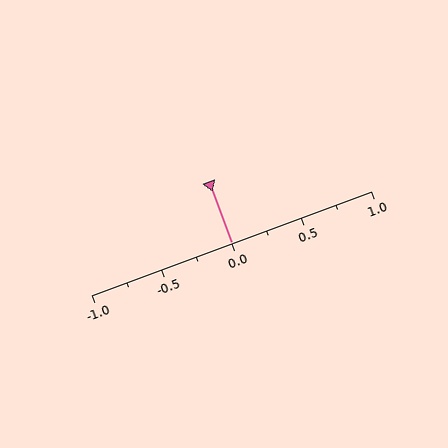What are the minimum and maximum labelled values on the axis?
The axis runs from -1.0 to 1.0.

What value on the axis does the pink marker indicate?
The marker indicates approximately 0.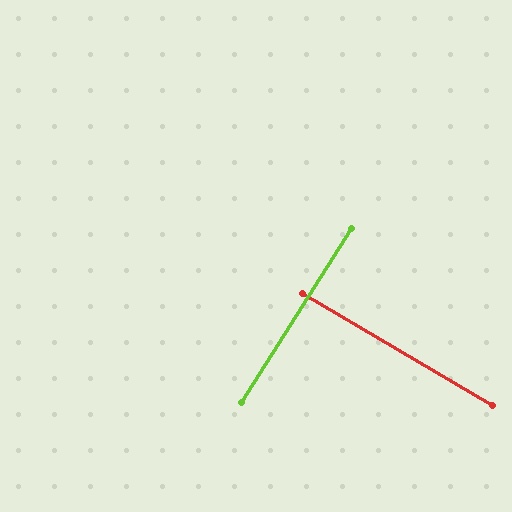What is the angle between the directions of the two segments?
Approximately 88 degrees.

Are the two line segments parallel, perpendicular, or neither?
Perpendicular — they meet at approximately 88°.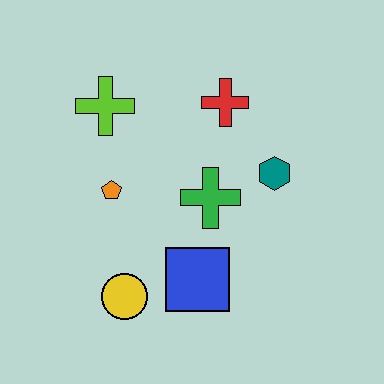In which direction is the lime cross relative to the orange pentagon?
The lime cross is above the orange pentagon.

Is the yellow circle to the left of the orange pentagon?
No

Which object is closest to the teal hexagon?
The green cross is closest to the teal hexagon.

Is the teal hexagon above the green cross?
Yes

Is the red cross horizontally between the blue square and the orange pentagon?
No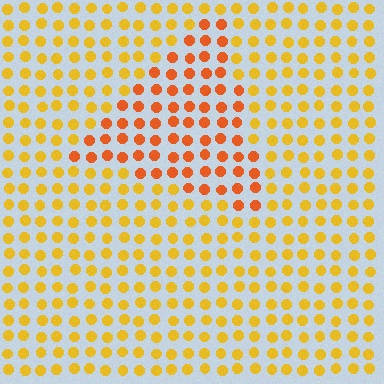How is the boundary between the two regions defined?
The boundary is defined purely by a slight shift in hue (about 29 degrees). Spacing, size, and orientation are identical on both sides.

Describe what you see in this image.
The image is filled with small yellow elements in a uniform arrangement. A triangle-shaped region is visible where the elements are tinted to a slightly different hue, forming a subtle color boundary.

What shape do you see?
I see a triangle.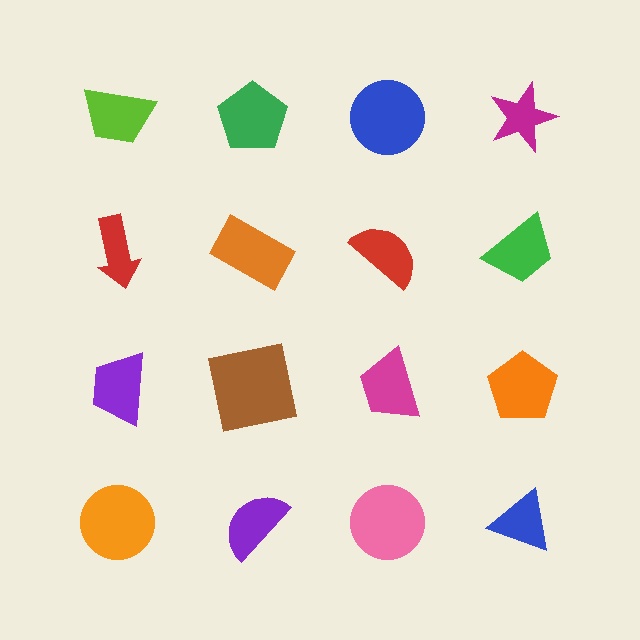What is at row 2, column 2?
An orange rectangle.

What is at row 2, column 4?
A green trapezoid.